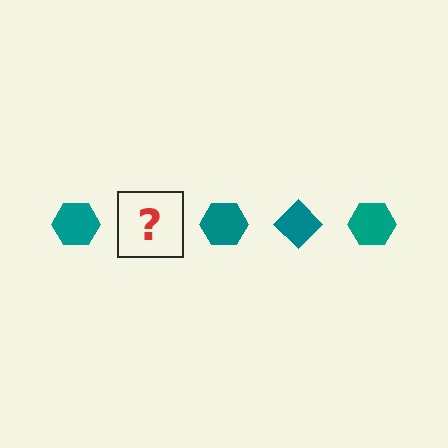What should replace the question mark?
The question mark should be replaced with a teal diamond.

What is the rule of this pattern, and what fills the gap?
The rule is that the pattern cycles through hexagon, diamond shapes in teal. The gap should be filled with a teal diamond.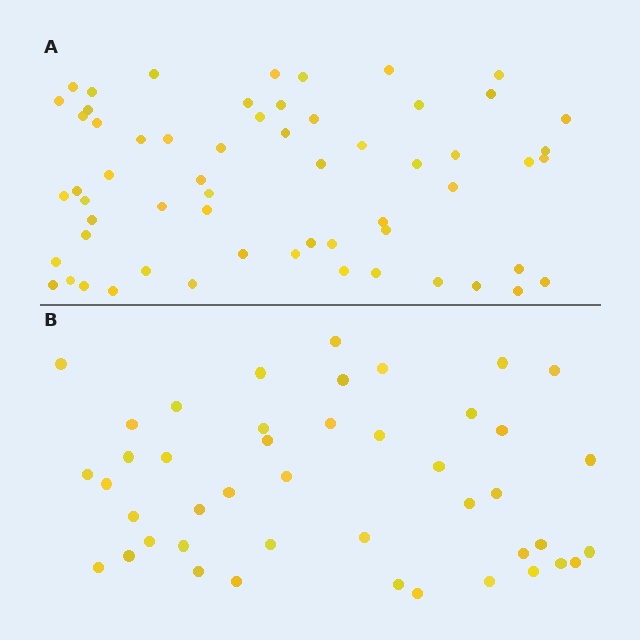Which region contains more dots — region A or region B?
Region A (the top region) has more dots.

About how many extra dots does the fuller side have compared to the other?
Region A has approximately 15 more dots than region B.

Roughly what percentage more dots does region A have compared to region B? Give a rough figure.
About 35% more.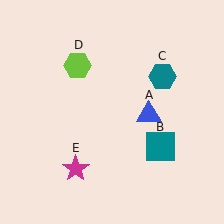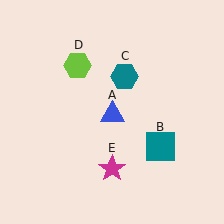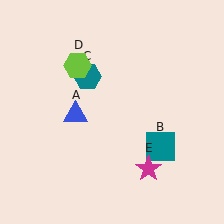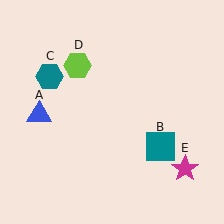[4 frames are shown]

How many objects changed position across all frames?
3 objects changed position: blue triangle (object A), teal hexagon (object C), magenta star (object E).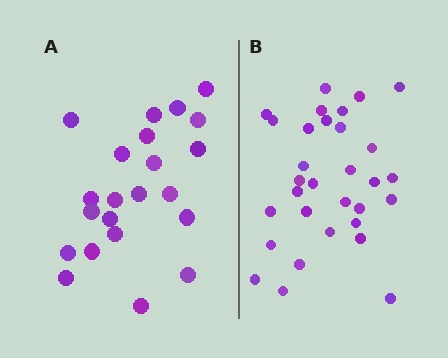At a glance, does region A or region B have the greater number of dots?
Region B (the right region) has more dots.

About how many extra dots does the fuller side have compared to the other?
Region B has roughly 8 or so more dots than region A.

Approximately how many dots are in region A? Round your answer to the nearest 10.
About 20 dots. (The exact count is 22, which rounds to 20.)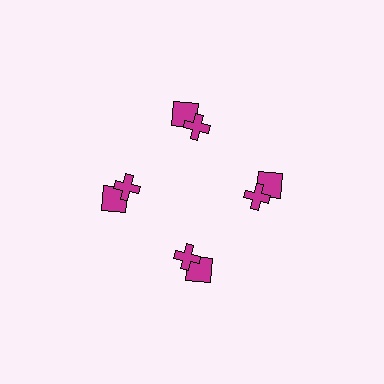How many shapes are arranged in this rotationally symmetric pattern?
There are 8 shapes, arranged in 4 groups of 2.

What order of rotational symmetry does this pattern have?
This pattern has 4-fold rotational symmetry.